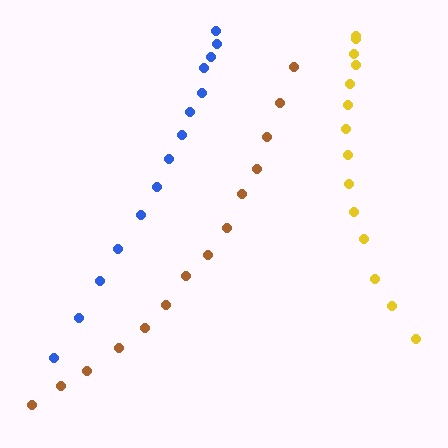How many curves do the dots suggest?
There are 3 distinct paths.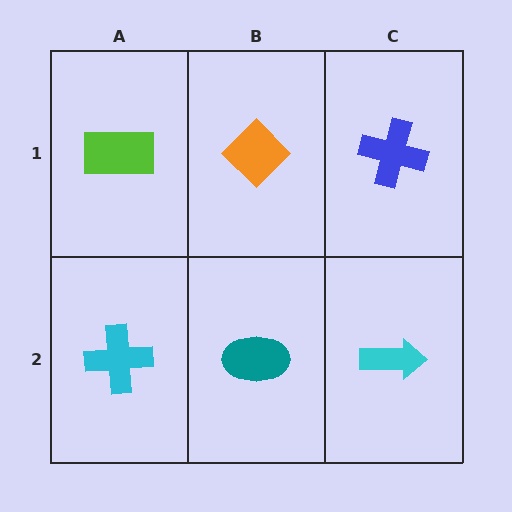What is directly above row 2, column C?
A blue cross.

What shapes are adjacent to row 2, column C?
A blue cross (row 1, column C), a teal ellipse (row 2, column B).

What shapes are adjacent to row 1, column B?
A teal ellipse (row 2, column B), a lime rectangle (row 1, column A), a blue cross (row 1, column C).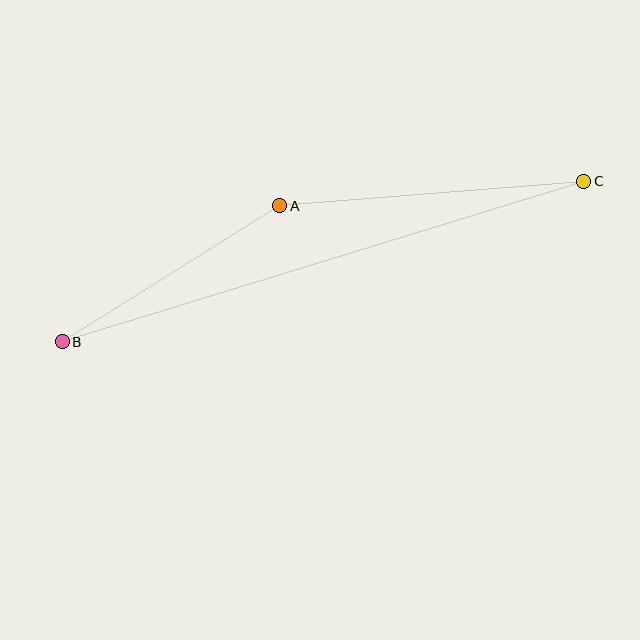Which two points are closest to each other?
Points A and B are closest to each other.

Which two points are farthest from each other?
Points B and C are farthest from each other.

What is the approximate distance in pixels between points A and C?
The distance between A and C is approximately 305 pixels.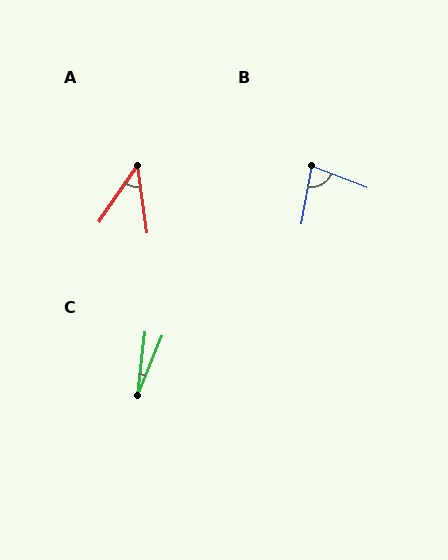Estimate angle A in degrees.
Approximately 43 degrees.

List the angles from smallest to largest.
C (16°), A (43°), B (79°).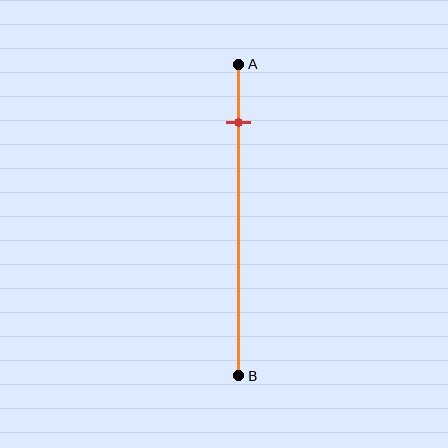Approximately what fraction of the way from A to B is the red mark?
The red mark is approximately 20% of the way from A to B.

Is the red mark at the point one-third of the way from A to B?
No, the mark is at about 20% from A, not at the 33% one-third point.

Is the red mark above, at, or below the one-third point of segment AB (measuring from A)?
The red mark is above the one-third point of segment AB.